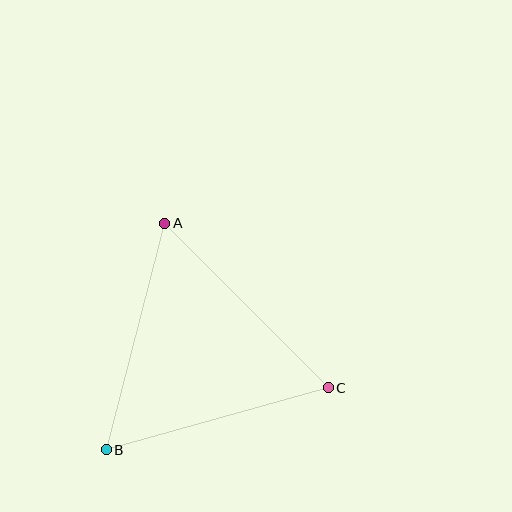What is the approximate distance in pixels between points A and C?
The distance between A and C is approximately 232 pixels.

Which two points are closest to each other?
Points B and C are closest to each other.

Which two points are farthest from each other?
Points A and B are farthest from each other.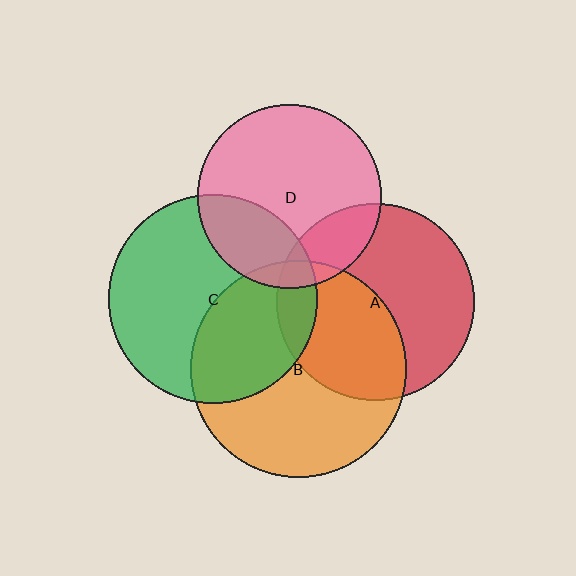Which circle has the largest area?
Circle B (orange).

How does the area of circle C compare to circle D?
Approximately 1.3 times.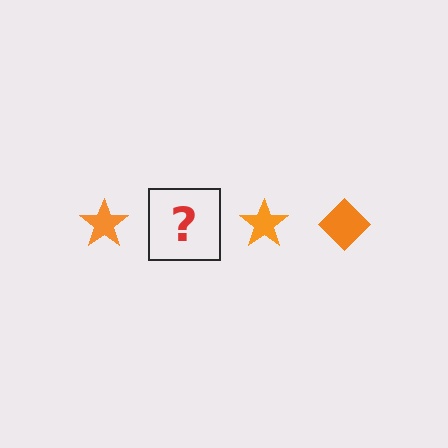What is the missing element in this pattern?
The missing element is an orange diamond.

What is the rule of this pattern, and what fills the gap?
The rule is that the pattern cycles through star, diamond shapes in orange. The gap should be filled with an orange diamond.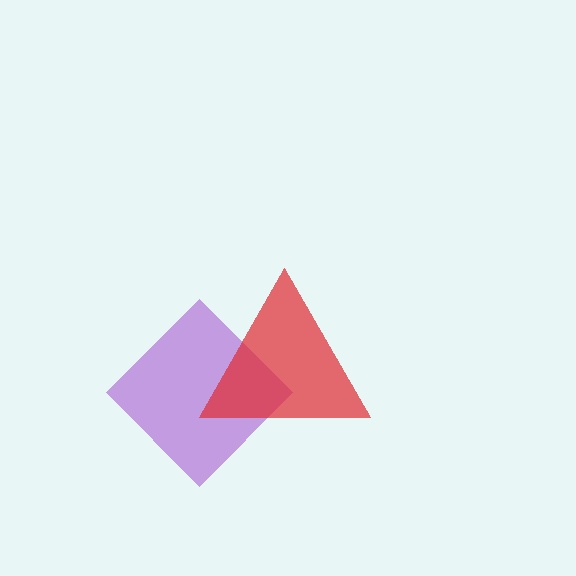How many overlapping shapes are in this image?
There are 2 overlapping shapes in the image.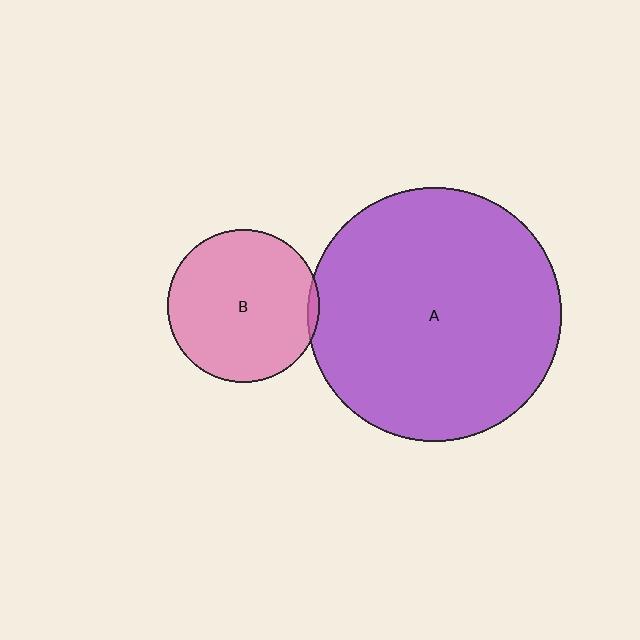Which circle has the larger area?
Circle A (purple).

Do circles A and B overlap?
Yes.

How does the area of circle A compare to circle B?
Approximately 2.8 times.